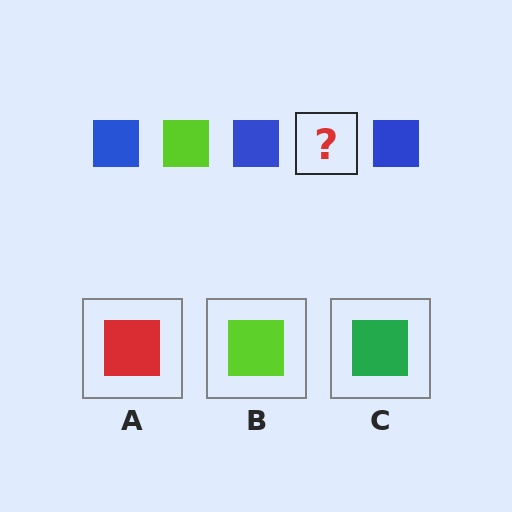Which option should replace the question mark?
Option B.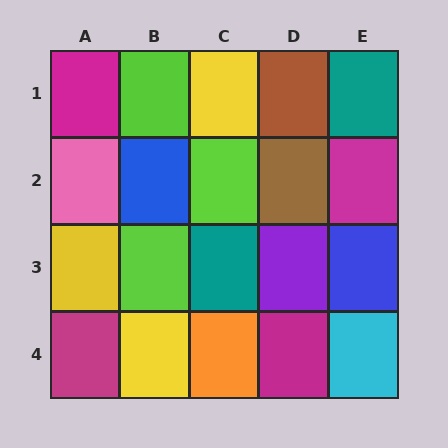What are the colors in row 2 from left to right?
Pink, blue, lime, brown, magenta.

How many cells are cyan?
1 cell is cyan.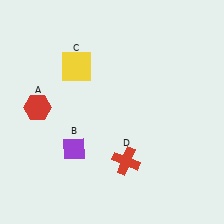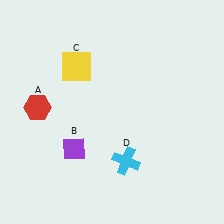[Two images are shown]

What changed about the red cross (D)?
In Image 1, D is red. In Image 2, it changed to cyan.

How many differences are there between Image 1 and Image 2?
There is 1 difference between the two images.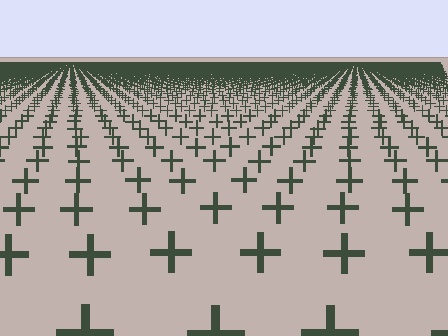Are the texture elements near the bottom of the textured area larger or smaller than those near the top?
Larger. Near the bottom, elements are closer to the viewer and appear at a bigger on-screen size.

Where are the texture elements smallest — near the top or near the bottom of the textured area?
Near the top.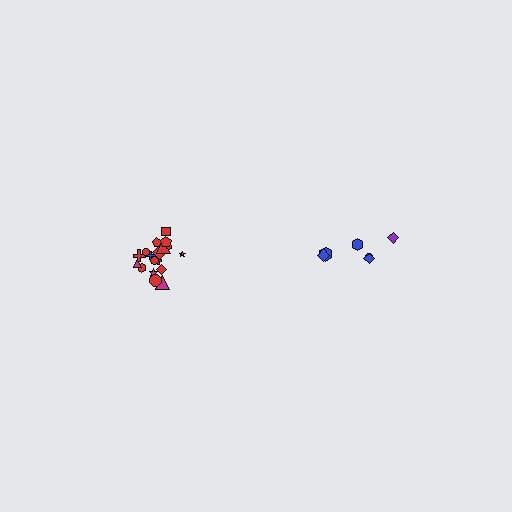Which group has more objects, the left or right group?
The left group.